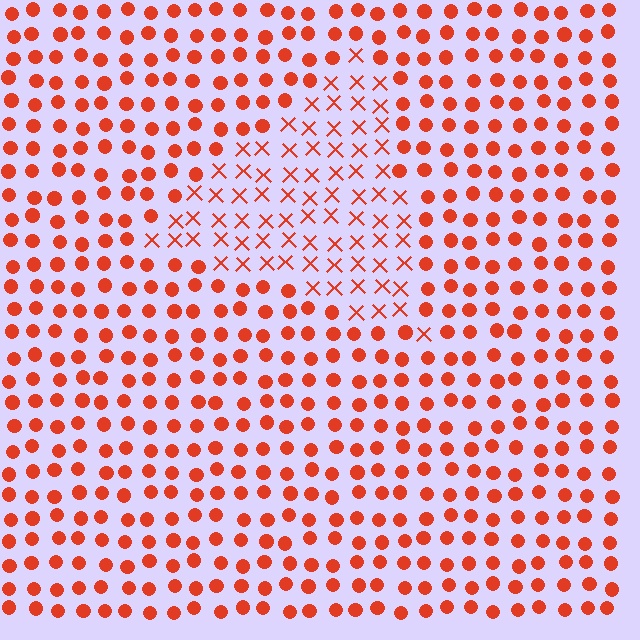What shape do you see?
I see a triangle.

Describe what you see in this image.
The image is filled with small red elements arranged in a uniform grid. A triangle-shaped region contains X marks, while the surrounding area contains circles. The boundary is defined purely by the change in element shape.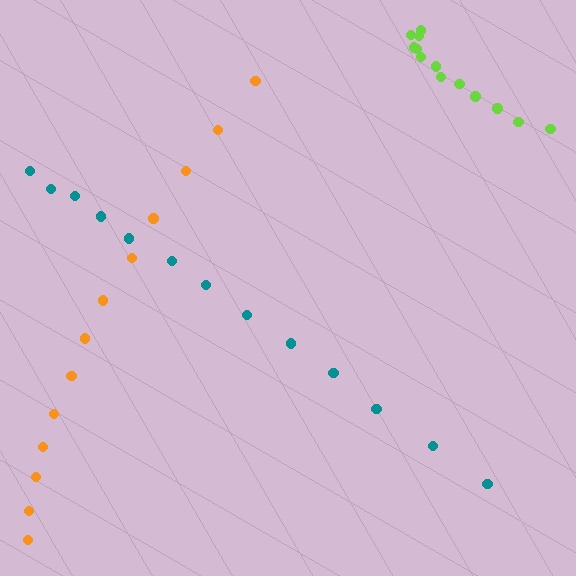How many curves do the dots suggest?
There are 3 distinct paths.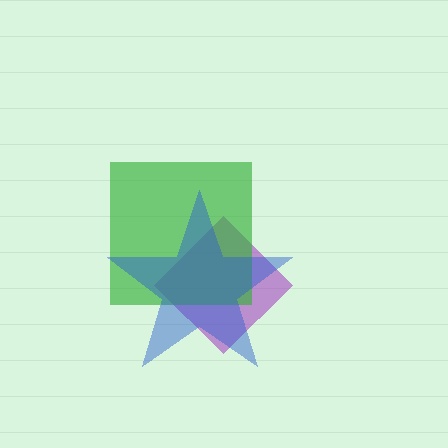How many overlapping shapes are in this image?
There are 3 overlapping shapes in the image.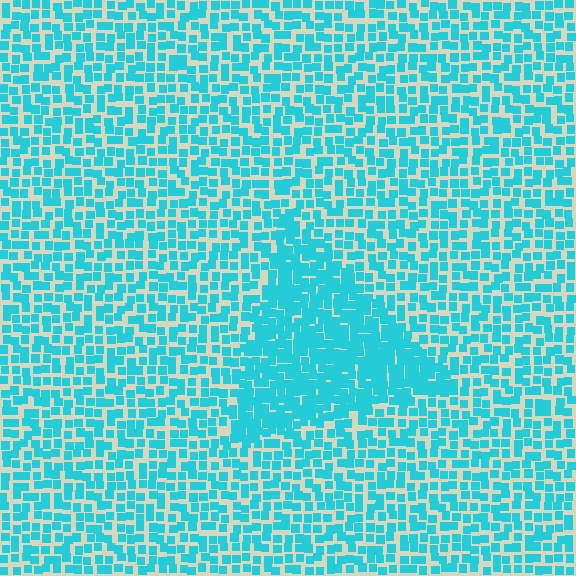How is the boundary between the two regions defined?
The boundary is defined by a change in element density (approximately 1.7x ratio). All elements are the same color, size, and shape.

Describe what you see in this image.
The image contains small cyan elements arranged at two different densities. A triangle-shaped region is visible where the elements are more densely packed than the surrounding area.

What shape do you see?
I see a triangle.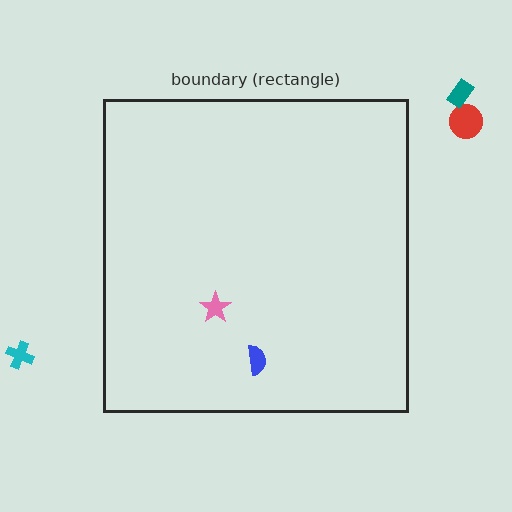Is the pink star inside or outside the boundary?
Inside.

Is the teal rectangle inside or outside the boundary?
Outside.